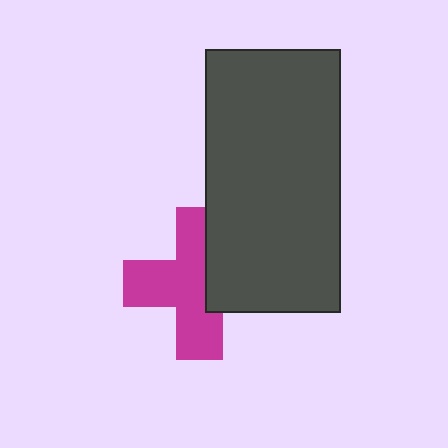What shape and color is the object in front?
The object in front is a dark gray rectangle.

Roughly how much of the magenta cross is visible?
About half of it is visible (roughly 64%).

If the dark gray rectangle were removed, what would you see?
You would see the complete magenta cross.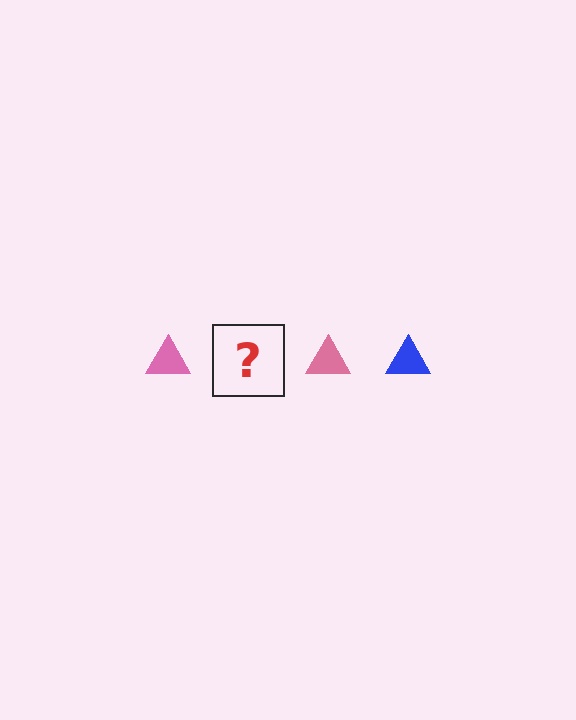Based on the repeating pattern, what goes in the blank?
The blank should be a blue triangle.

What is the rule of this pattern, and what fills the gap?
The rule is that the pattern cycles through pink, blue triangles. The gap should be filled with a blue triangle.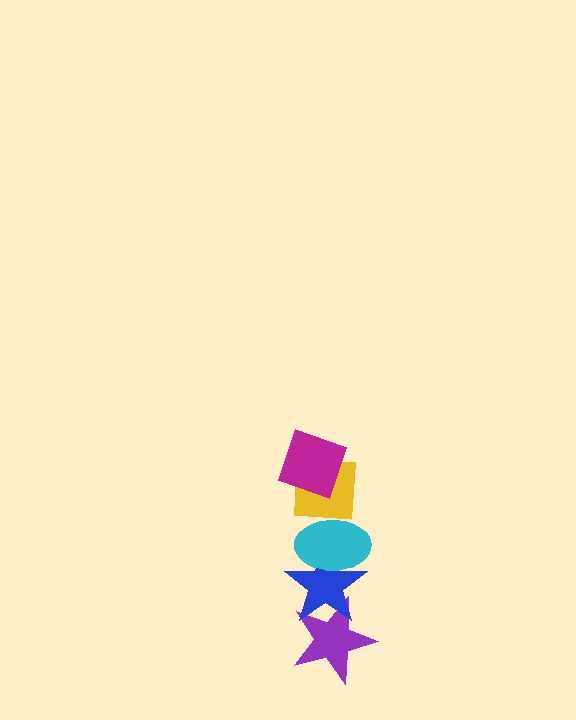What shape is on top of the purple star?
The blue star is on top of the purple star.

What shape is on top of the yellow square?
The magenta diamond is on top of the yellow square.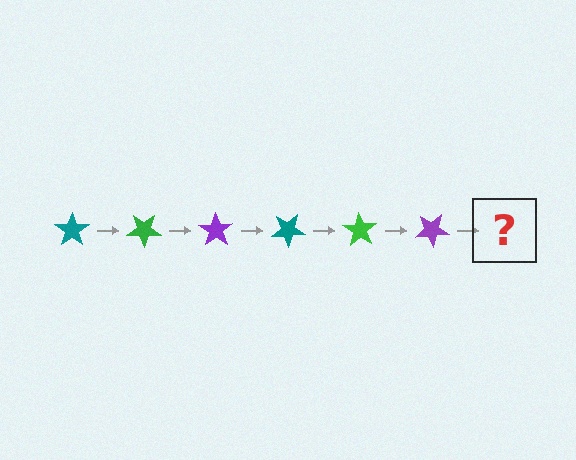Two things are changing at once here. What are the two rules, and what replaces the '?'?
The two rules are that it rotates 35 degrees each step and the color cycles through teal, green, and purple. The '?' should be a teal star, rotated 210 degrees from the start.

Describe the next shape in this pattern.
It should be a teal star, rotated 210 degrees from the start.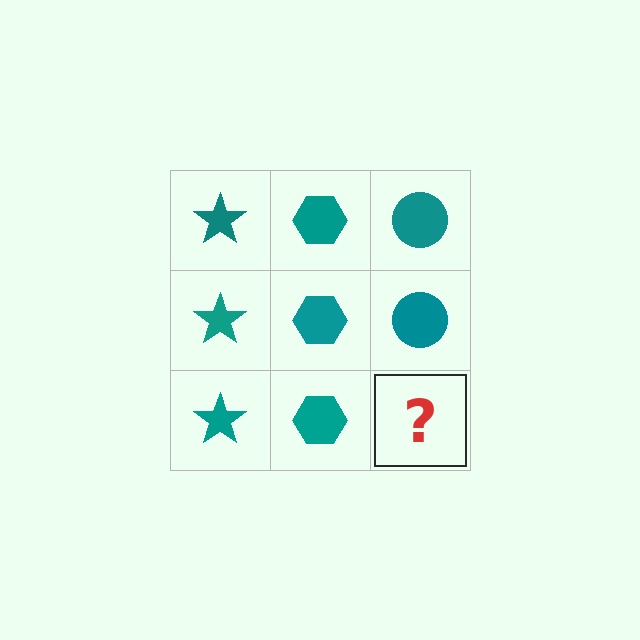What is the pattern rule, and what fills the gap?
The rule is that each column has a consistent shape. The gap should be filled with a teal circle.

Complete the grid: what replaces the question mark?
The question mark should be replaced with a teal circle.